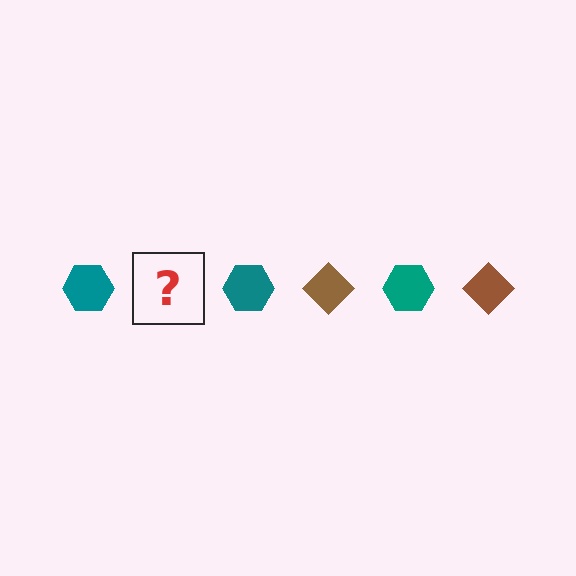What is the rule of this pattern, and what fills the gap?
The rule is that the pattern alternates between teal hexagon and brown diamond. The gap should be filled with a brown diamond.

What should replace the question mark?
The question mark should be replaced with a brown diamond.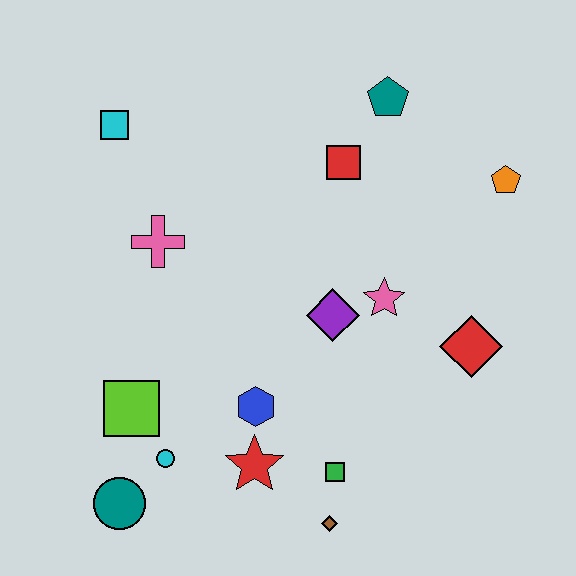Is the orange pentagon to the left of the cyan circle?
No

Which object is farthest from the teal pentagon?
The teal circle is farthest from the teal pentagon.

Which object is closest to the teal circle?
The cyan circle is closest to the teal circle.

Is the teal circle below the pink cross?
Yes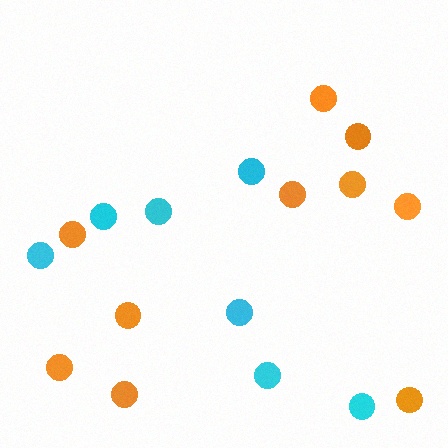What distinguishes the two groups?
There are 2 groups: one group of cyan circles (7) and one group of orange circles (10).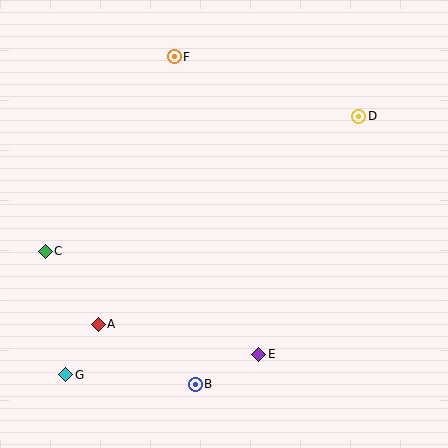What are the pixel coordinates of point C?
Point C is at (45, 251).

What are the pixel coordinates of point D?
Point D is at (359, 116).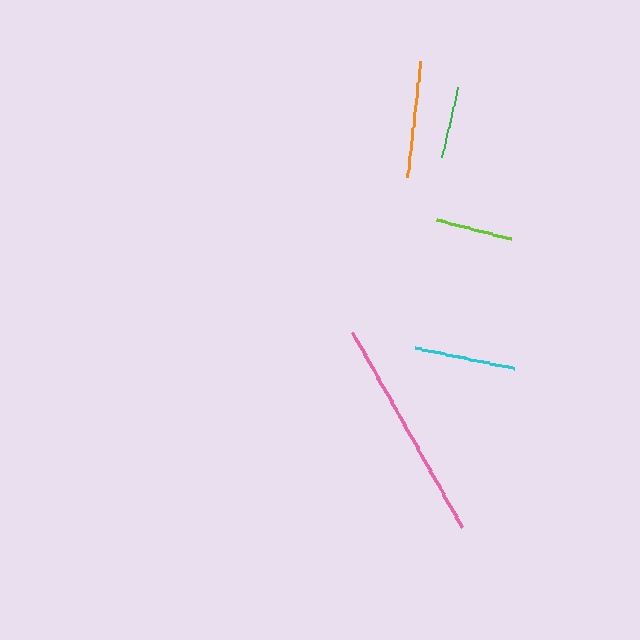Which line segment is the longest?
The pink line is the longest at approximately 224 pixels.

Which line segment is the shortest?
The green line is the shortest at approximately 72 pixels.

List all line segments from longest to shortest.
From longest to shortest: pink, orange, cyan, lime, green.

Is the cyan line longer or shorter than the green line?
The cyan line is longer than the green line.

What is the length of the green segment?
The green segment is approximately 72 pixels long.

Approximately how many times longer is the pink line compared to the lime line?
The pink line is approximately 2.9 times the length of the lime line.